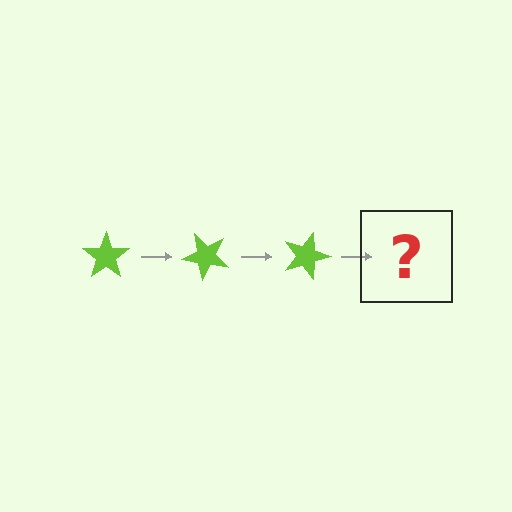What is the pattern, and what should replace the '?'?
The pattern is that the star rotates 45 degrees each step. The '?' should be a lime star rotated 135 degrees.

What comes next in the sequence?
The next element should be a lime star rotated 135 degrees.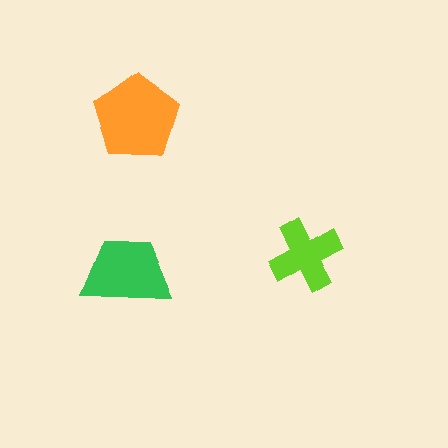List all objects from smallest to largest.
The lime cross, the green trapezoid, the orange pentagon.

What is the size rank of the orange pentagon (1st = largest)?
1st.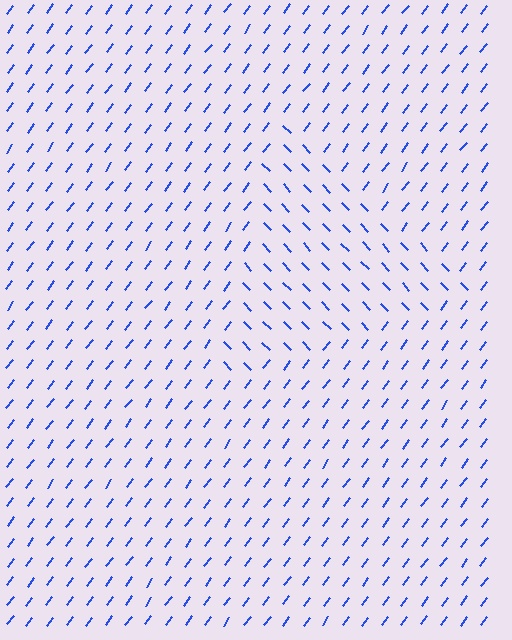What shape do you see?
I see a triangle.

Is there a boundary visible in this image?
Yes, there is a texture boundary formed by a change in line orientation.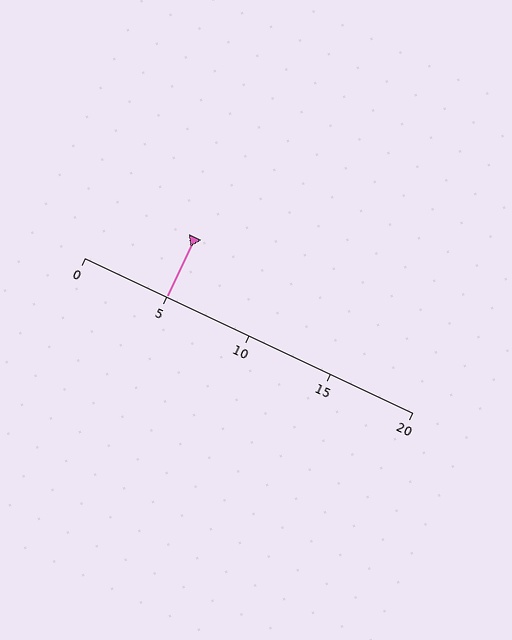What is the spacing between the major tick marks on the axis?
The major ticks are spaced 5 apart.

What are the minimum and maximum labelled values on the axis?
The axis runs from 0 to 20.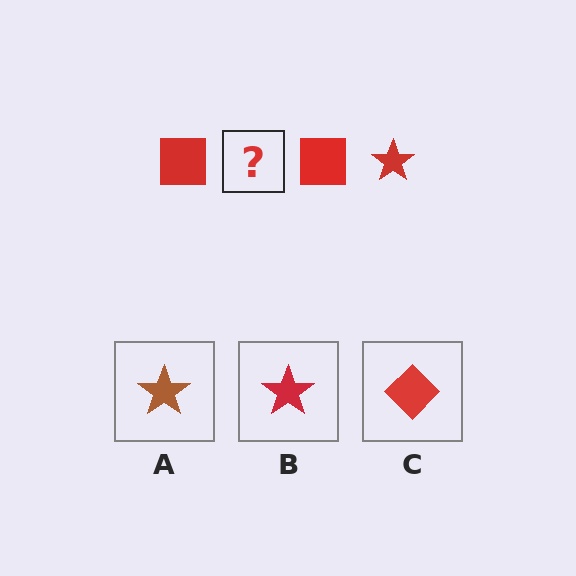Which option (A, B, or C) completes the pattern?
B.